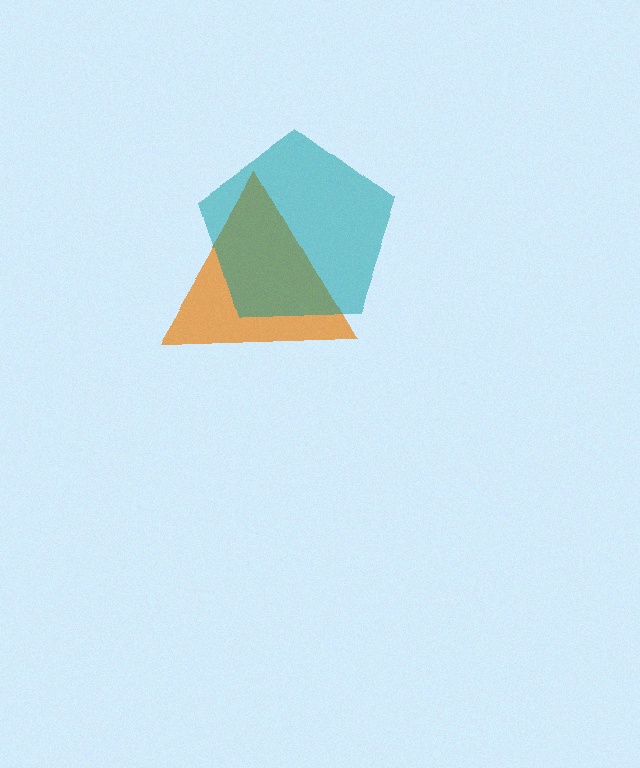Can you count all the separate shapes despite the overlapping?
Yes, there are 2 separate shapes.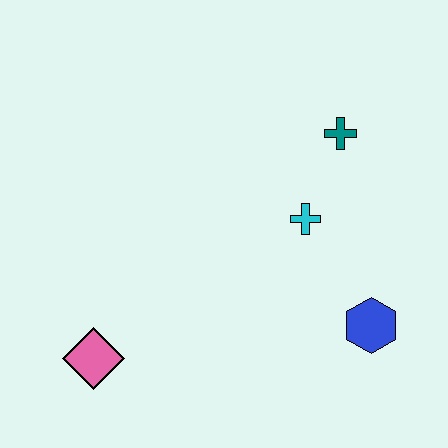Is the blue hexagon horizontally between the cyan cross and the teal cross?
No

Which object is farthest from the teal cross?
The pink diamond is farthest from the teal cross.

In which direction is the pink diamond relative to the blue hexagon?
The pink diamond is to the left of the blue hexagon.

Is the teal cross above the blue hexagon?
Yes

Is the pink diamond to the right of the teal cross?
No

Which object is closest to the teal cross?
The cyan cross is closest to the teal cross.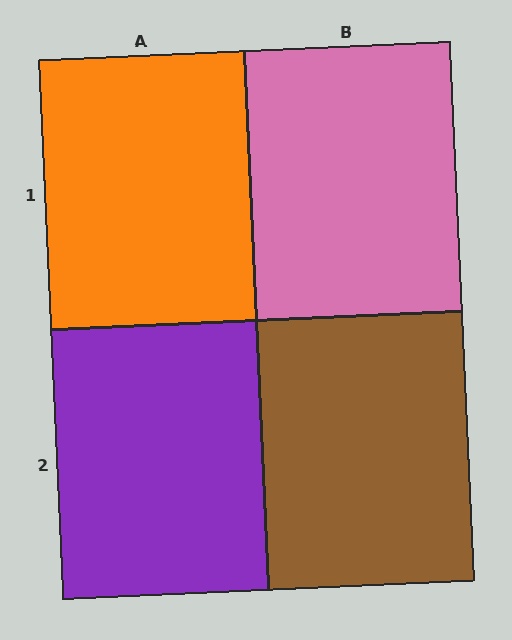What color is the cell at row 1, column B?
Pink.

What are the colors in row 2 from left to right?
Purple, brown.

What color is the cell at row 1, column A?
Orange.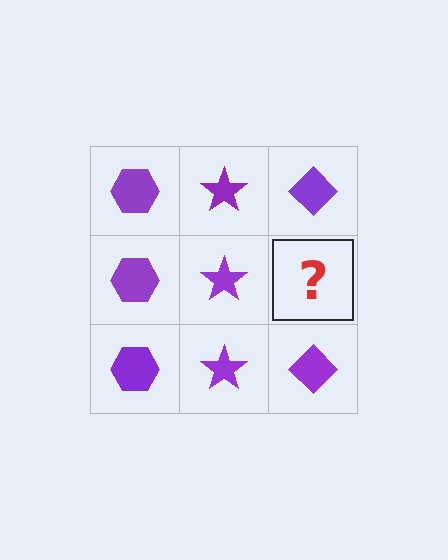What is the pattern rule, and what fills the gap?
The rule is that each column has a consistent shape. The gap should be filled with a purple diamond.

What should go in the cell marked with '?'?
The missing cell should contain a purple diamond.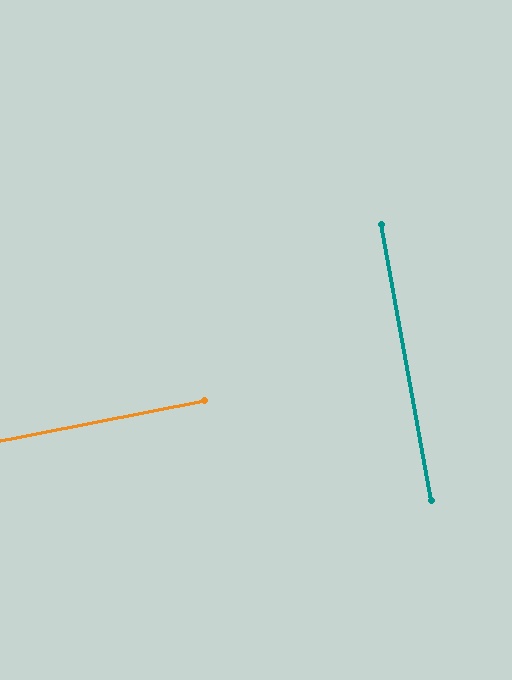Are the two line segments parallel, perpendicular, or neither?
Perpendicular — they meet at approximately 89°.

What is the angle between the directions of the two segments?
Approximately 89 degrees.